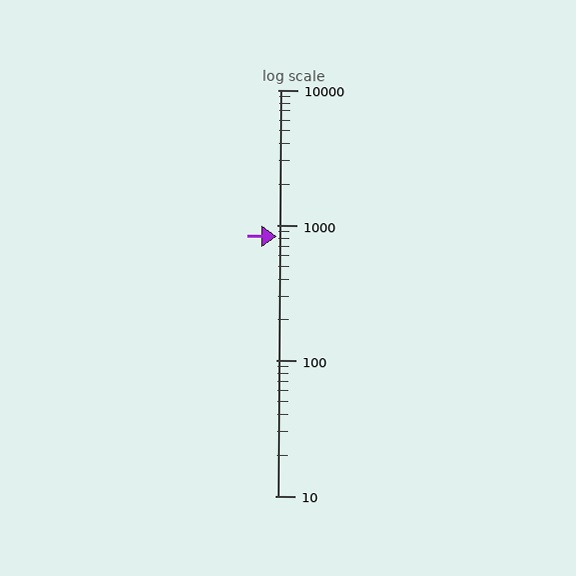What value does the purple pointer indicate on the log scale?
The pointer indicates approximately 830.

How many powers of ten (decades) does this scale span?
The scale spans 3 decades, from 10 to 10000.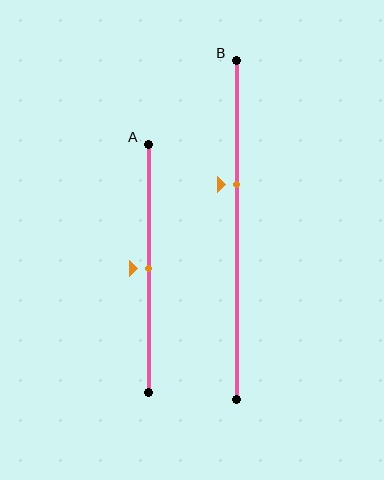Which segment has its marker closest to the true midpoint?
Segment A has its marker closest to the true midpoint.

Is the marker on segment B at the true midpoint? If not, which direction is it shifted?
No, the marker on segment B is shifted upward by about 14% of the segment length.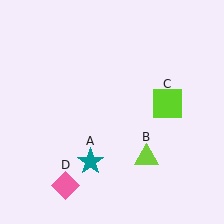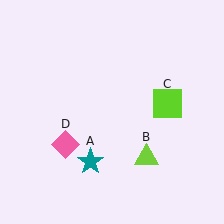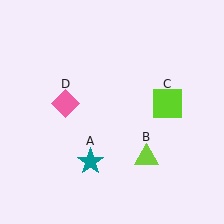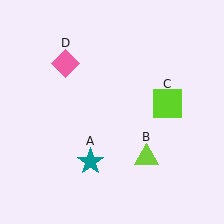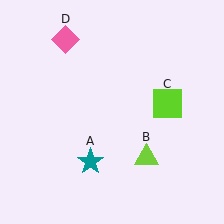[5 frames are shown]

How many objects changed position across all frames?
1 object changed position: pink diamond (object D).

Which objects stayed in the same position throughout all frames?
Teal star (object A) and lime triangle (object B) and lime square (object C) remained stationary.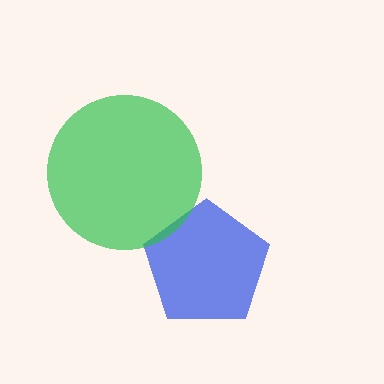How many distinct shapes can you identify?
There are 2 distinct shapes: a blue pentagon, a green circle.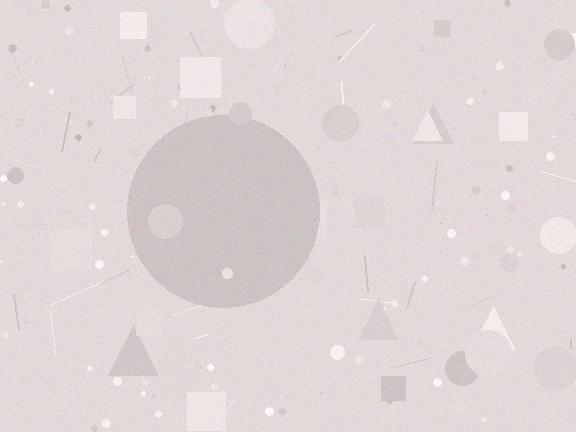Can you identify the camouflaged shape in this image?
The camouflaged shape is a circle.